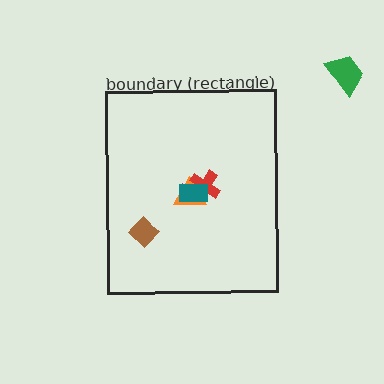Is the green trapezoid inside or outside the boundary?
Outside.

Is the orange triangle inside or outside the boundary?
Inside.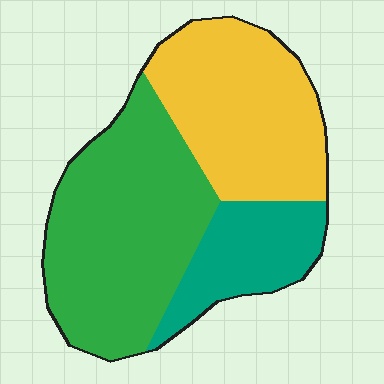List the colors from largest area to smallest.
From largest to smallest: green, yellow, teal.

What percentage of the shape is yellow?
Yellow covers roughly 35% of the shape.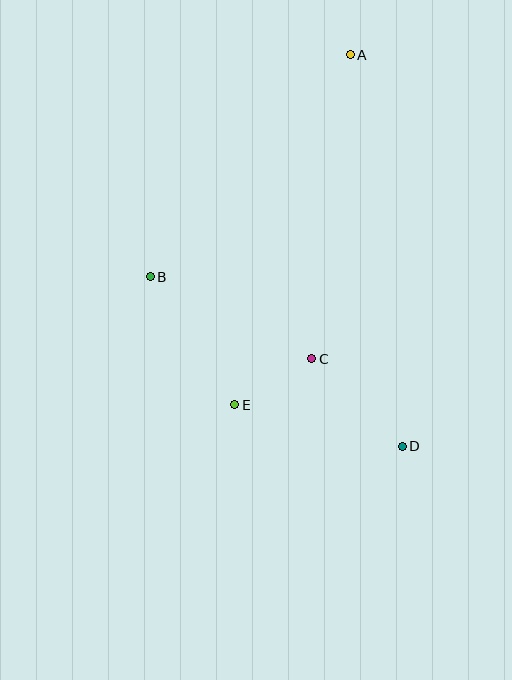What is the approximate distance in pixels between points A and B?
The distance between A and B is approximately 299 pixels.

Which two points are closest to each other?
Points C and E are closest to each other.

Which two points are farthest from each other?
Points A and D are farthest from each other.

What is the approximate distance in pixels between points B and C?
The distance between B and C is approximately 181 pixels.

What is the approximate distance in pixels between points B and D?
The distance between B and D is approximately 304 pixels.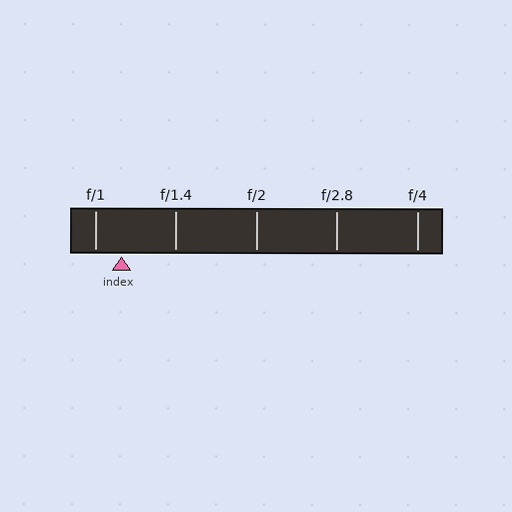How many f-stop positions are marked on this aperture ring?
There are 5 f-stop positions marked.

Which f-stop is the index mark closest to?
The index mark is closest to f/1.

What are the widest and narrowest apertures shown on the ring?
The widest aperture shown is f/1 and the narrowest is f/4.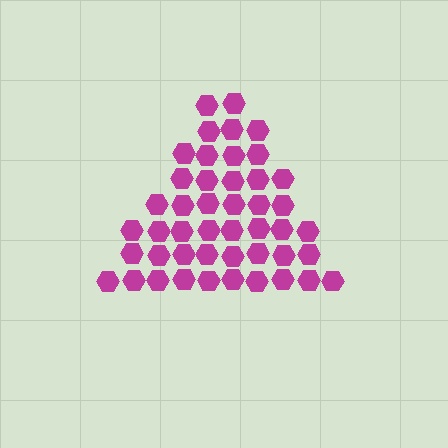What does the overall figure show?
The overall figure shows a triangle.